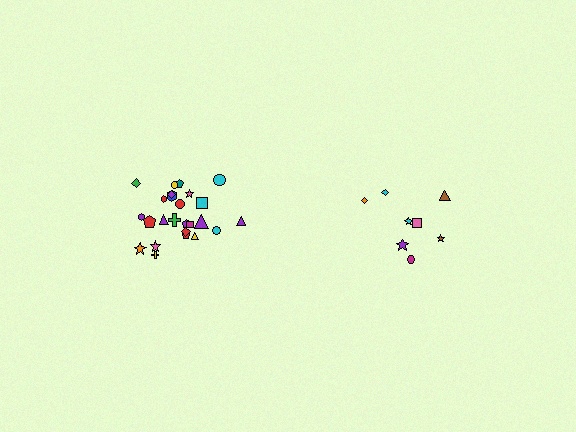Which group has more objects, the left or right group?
The left group.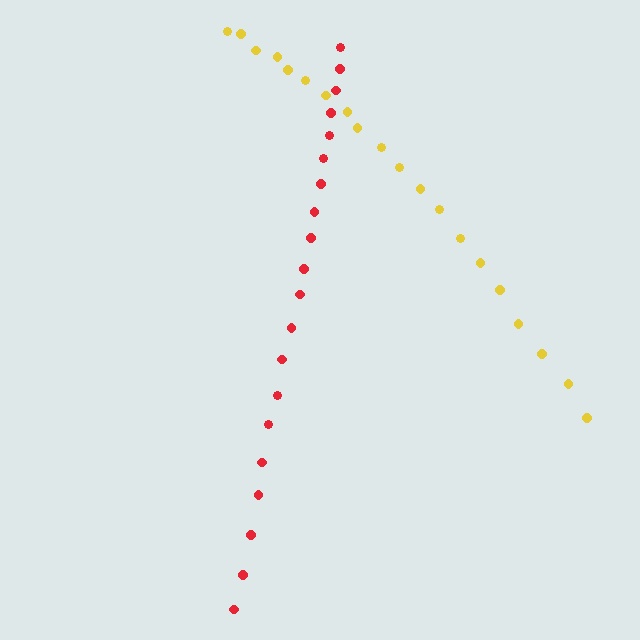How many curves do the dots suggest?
There are 2 distinct paths.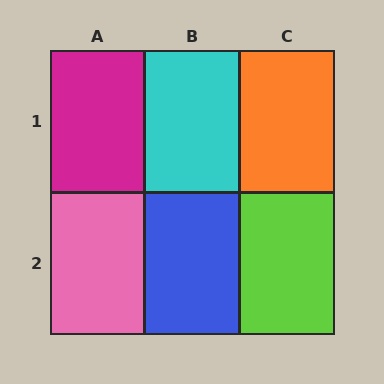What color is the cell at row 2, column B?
Blue.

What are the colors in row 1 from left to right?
Magenta, cyan, orange.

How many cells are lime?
1 cell is lime.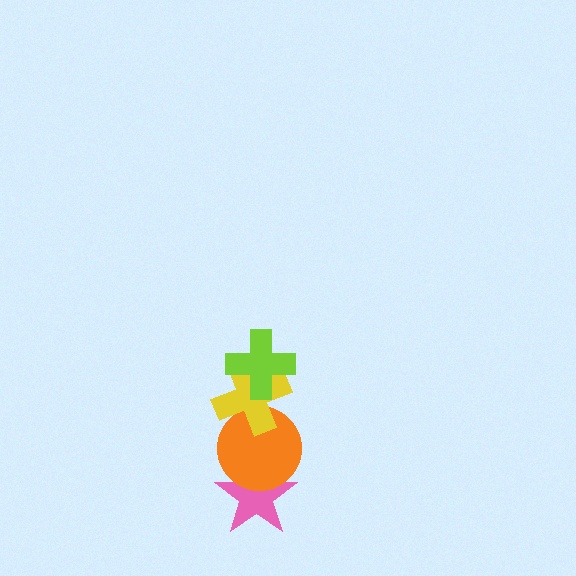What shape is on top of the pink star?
The orange circle is on top of the pink star.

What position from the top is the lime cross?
The lime cross is 1st from the top.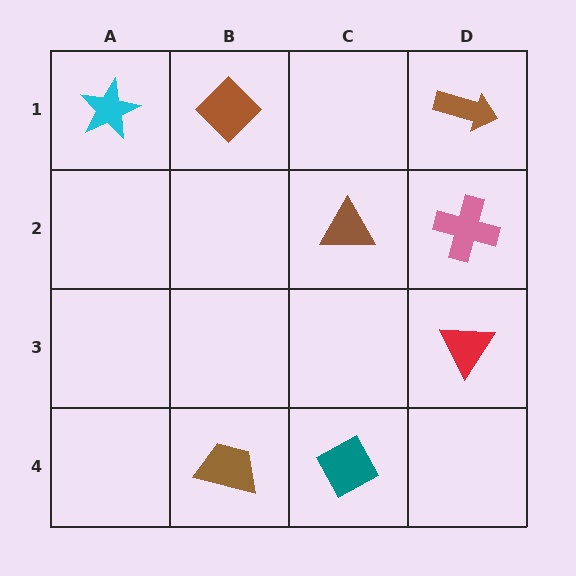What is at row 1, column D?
A brown arrow.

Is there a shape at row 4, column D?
No, that cell is empty.